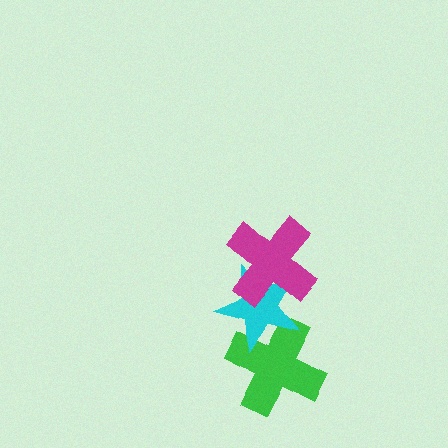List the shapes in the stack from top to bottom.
From top to bottom: the magenta cross, the cyan star, the green cross.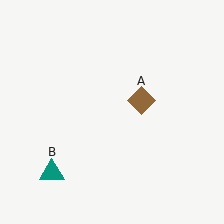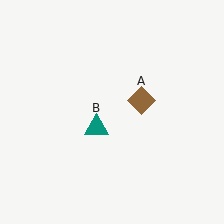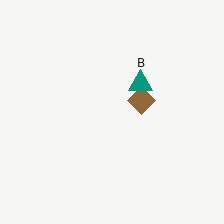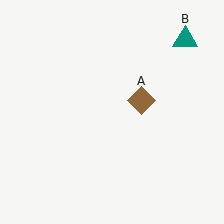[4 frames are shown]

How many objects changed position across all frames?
1 object changed position: teal triangle (object B).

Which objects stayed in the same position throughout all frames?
Brown diamond (object A) remained stationary.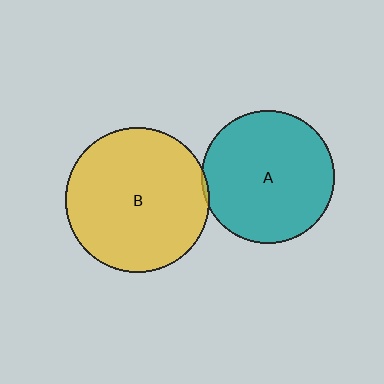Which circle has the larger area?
Circle B (yellow).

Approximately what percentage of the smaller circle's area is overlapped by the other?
Approximately 5%.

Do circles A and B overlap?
Yes.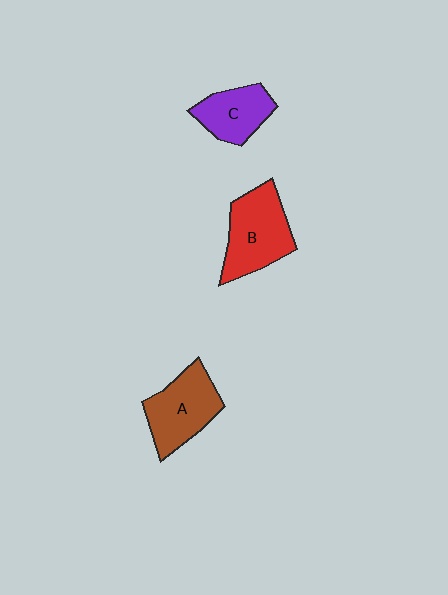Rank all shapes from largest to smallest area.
From largest to smallest: B (red), A (brown), C (purple).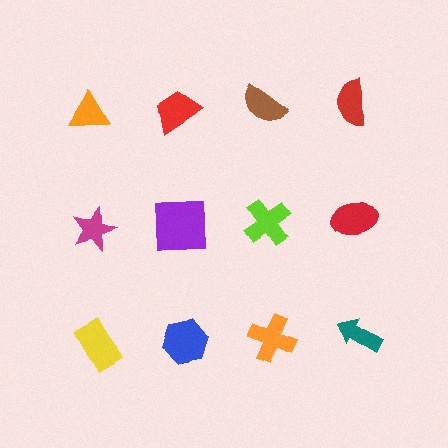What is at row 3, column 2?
A blue hexagon.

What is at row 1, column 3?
A brown semicircle.